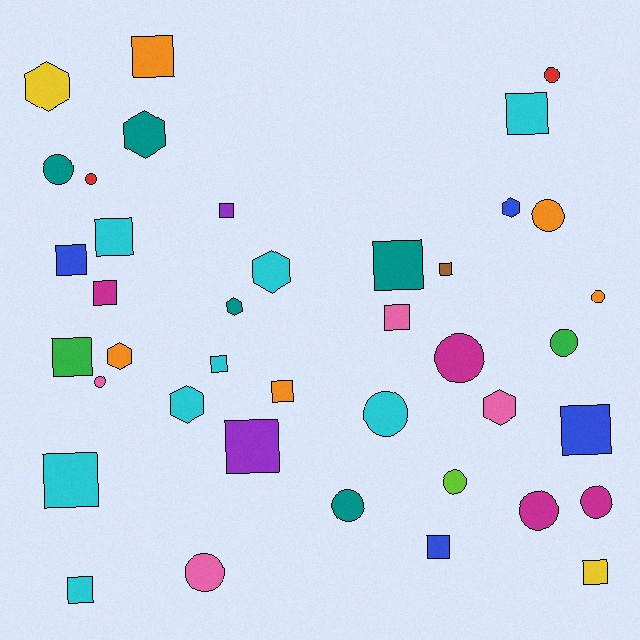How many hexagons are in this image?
There are 8 hexagons.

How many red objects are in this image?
There are 2 red objects.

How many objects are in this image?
There are 40 objects.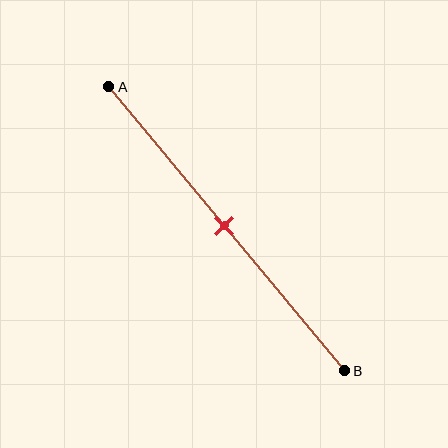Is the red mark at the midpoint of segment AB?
Yes, the mark is approximately at the midpoint.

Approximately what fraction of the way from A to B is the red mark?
The red mark is approximately 50% of the way from A to B.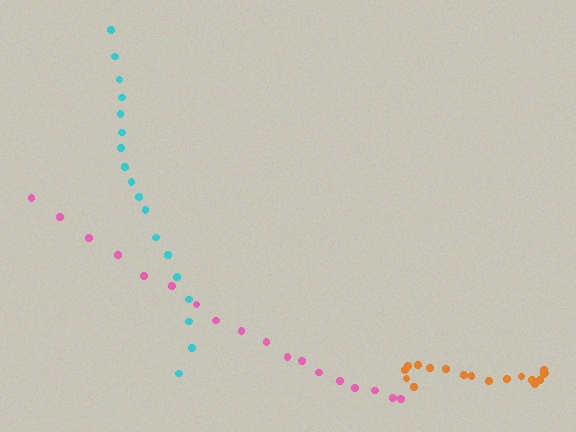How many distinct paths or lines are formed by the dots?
There are 3 distinct paths.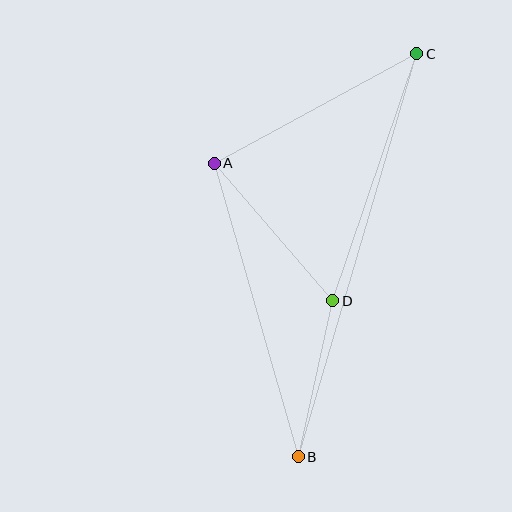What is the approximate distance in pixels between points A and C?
The distance between A and C is approximately 230 pixels.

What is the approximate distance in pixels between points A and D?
The distance between A and D is approximately 182 pixels.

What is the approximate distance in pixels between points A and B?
The distance between A and B is approximately 306 pixels.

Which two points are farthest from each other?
Points B and C are farthest from each other.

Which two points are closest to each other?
Points B and D are closest to each other.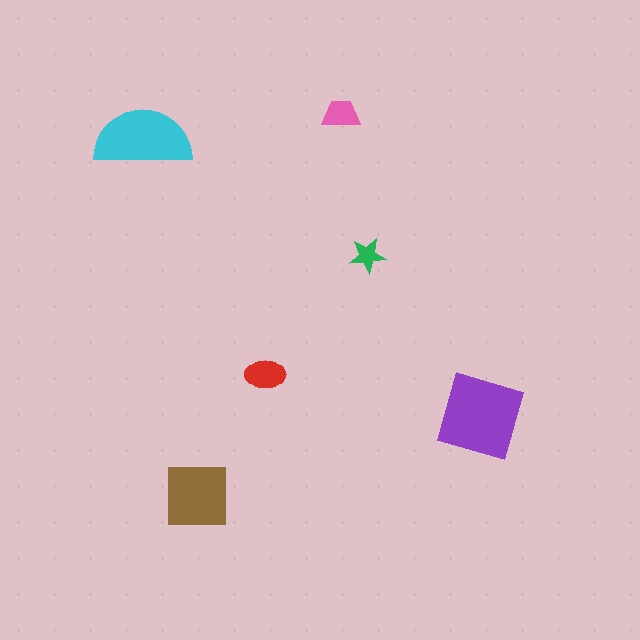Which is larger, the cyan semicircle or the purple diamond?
The purple diamond.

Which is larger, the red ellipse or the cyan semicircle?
The cyan semicircle.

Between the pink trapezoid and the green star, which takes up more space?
The pink trapezoid.